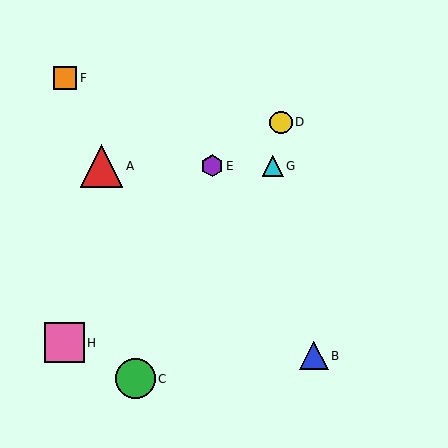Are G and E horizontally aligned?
Yes, both are at y≈166.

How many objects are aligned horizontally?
3 objects (A, E, G) are aligned horizontally.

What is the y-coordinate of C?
Object C is at y≈379.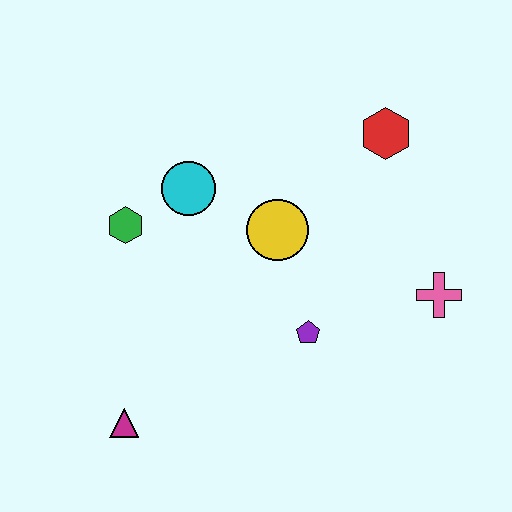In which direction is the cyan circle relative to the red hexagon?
The cyan circle is to the left of the red hexagon.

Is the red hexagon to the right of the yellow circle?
Yes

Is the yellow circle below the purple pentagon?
No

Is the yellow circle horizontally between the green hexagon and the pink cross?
Yes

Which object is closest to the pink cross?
The purple pentagon is closest to the pink cross.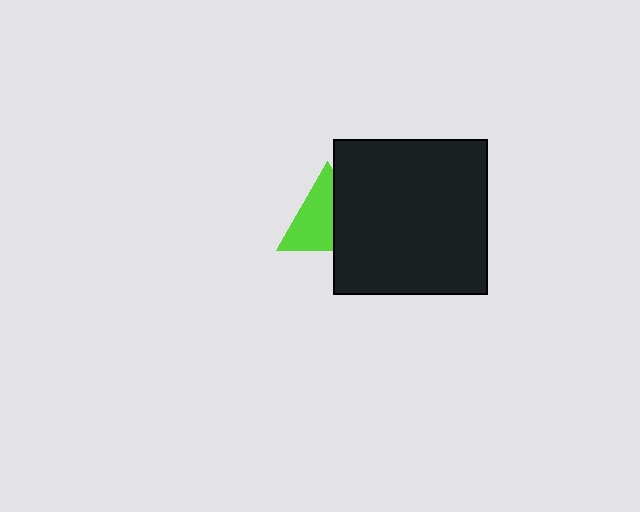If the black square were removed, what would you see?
You would see the complete lime triangle.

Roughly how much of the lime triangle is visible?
About half of it is visible (roughly 60%).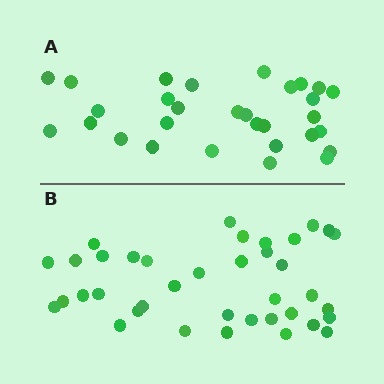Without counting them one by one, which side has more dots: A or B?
Region B (the bottom region) has more dots.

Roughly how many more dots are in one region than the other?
Region B has roughly 8 or so more dots than region A.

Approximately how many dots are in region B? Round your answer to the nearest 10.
About 40 dots. (The exact count is 38, which rounds to 40.)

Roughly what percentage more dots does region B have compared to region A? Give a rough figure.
About 25% more.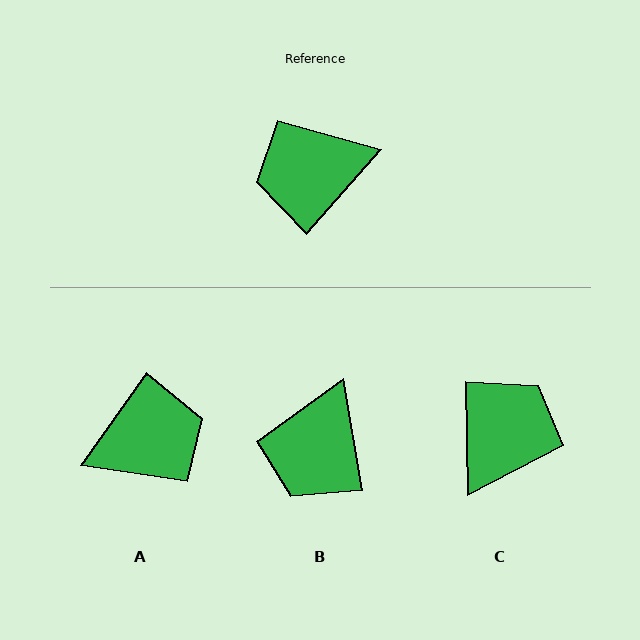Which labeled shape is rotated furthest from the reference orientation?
A, about 174 degrees away.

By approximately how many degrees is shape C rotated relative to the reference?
Approximately 138 degrees clockwise.